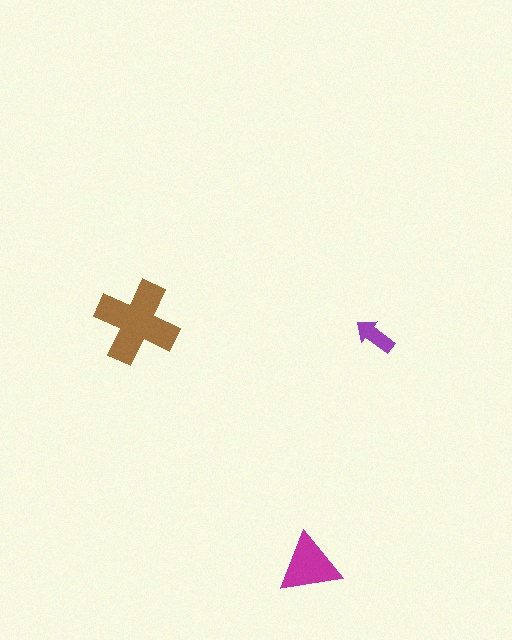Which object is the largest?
The brown cross.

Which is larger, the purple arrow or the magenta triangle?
The magenta triangle.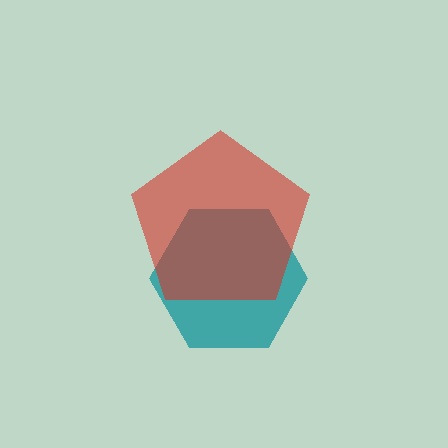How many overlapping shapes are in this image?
There are 2 overlapping shapes in the image.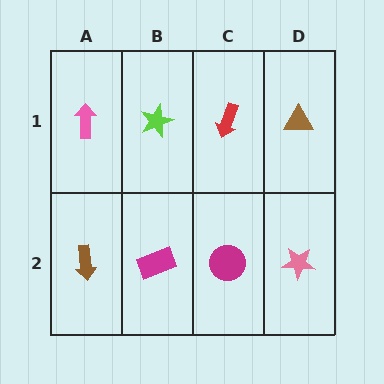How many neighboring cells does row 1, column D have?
2.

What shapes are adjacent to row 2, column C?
A red arrow (row 1, column C), a magenta rectangle (row 2, column B), a pink star (row 2, column D).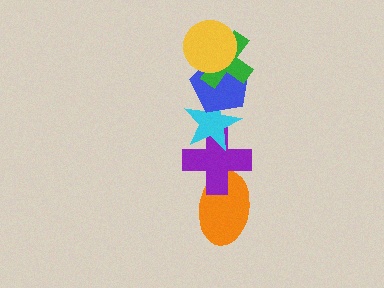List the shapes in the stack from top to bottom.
From top to bottom: the yellow circle, the green cross, the blue pentagon, the cyan star, the purple cross, the orange ellipse.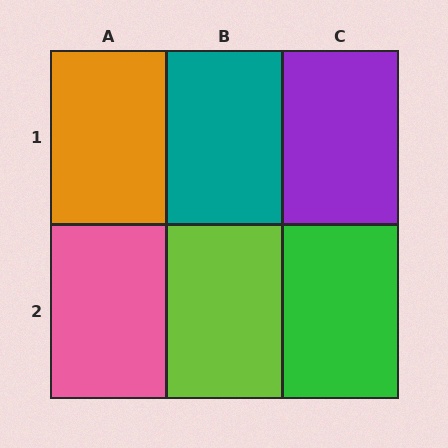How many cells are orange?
1 cell is orange.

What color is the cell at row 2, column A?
Pink.